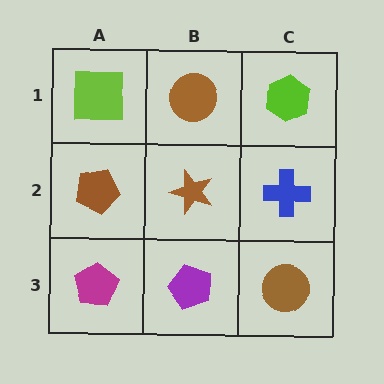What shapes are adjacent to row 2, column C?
A lime hexagon (row 1, column C), a brown circle (row 3, column C), a brown star (row 2, column B).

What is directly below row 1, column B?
A brown star.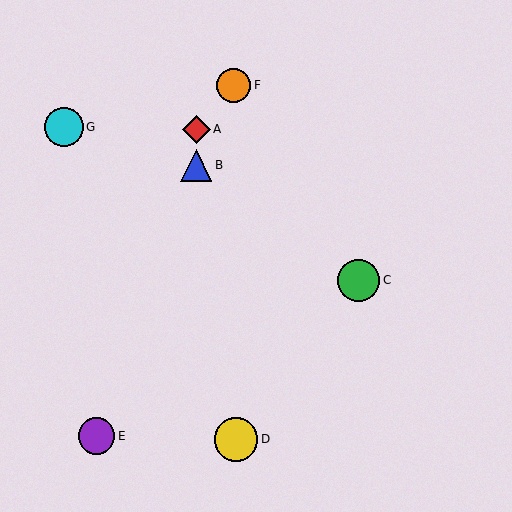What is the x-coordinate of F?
Object F is at x≈234.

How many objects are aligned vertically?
2 objects (A, B) are aligned vertically.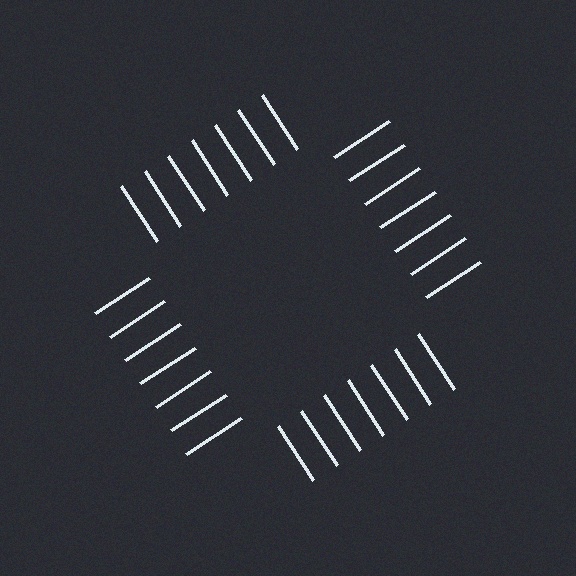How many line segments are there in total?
28 — 7 along each of the 4 edges.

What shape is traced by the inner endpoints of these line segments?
An illusory square — the line segments terminate on its edges but no continuous stroke is drawn.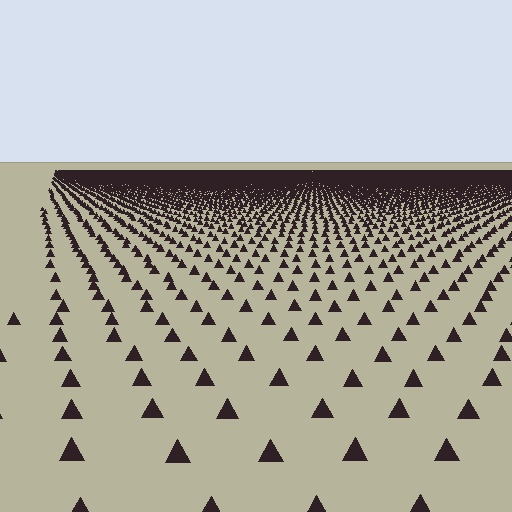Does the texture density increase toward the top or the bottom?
Density increases toward the top.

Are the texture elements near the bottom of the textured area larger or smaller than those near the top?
Larger. Near the bottom, elements are closer to the viewer and appear at a bigger on-screen size.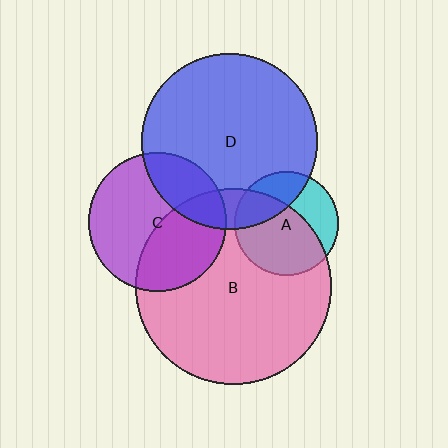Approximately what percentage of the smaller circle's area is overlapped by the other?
Approximately 15%.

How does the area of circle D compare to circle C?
Approximately 1.6 times.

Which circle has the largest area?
Circle B (pink).